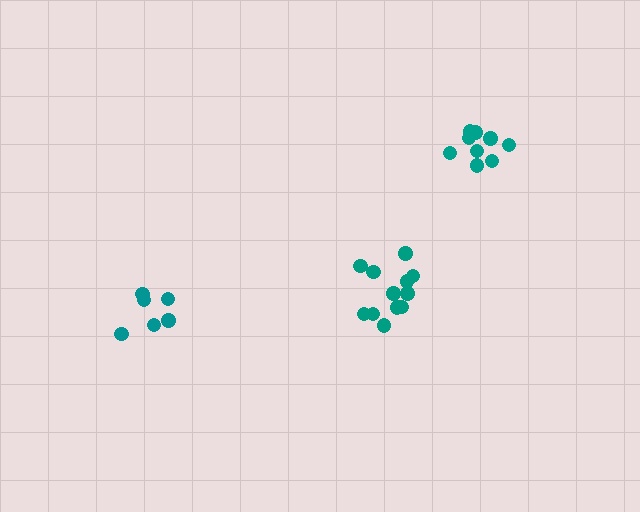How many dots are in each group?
Group 1: 6 dots, Group 2: 9 dots, Group 3: 12 dots (27 total).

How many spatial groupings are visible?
There are 3 spatial groupings.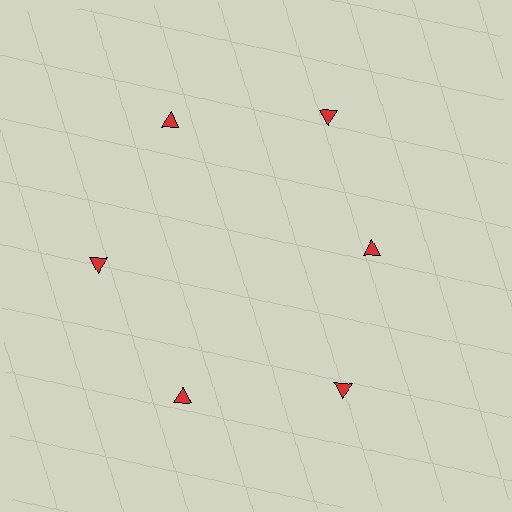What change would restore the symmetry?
The symmetry would be restored by moving it outward, back onto the ring so that all 6 triangles sit at equal angles and equal distance from the center.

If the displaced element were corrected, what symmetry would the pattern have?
It would have 6-fold rotational symmetry — the pattern would map onto itself every 60 degrees.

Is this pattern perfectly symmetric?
No. The 6 red triangles are arranged in a ring, but one element near the 3 o'clock position is pulled inward toward the center, breaking the 6-fold rotational symmetry.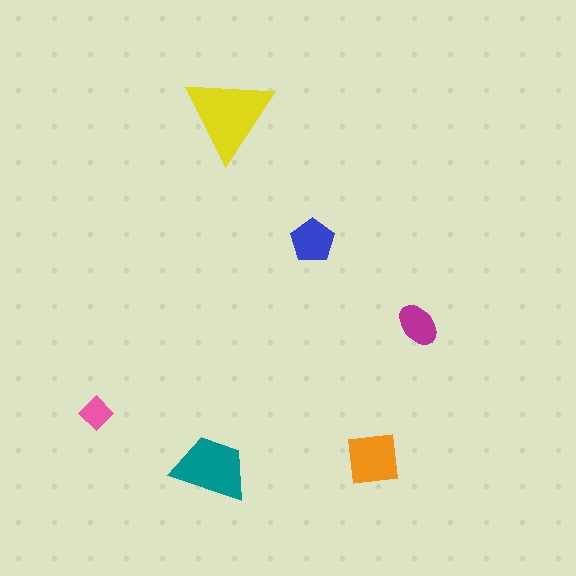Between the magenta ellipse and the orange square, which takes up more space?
The orange square.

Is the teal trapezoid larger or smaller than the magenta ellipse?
Larger.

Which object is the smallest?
The pink diamond.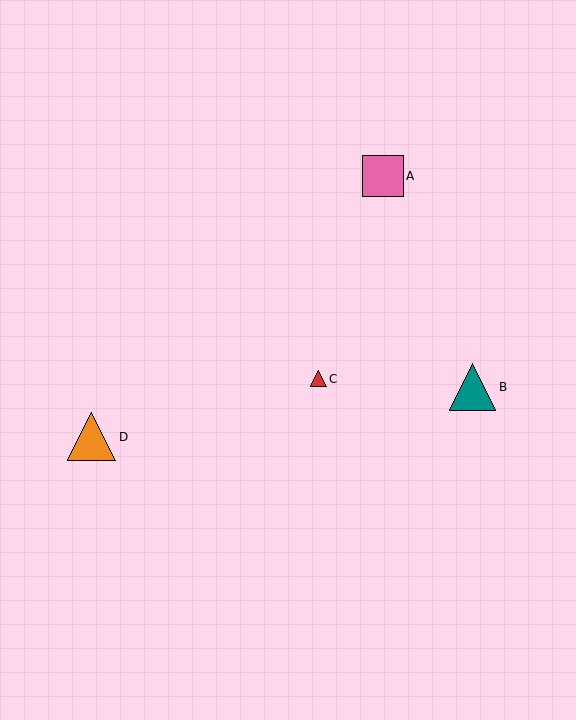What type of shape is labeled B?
Shape B is a teal triangle.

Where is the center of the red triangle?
The center of the red triangle is at (318, 379).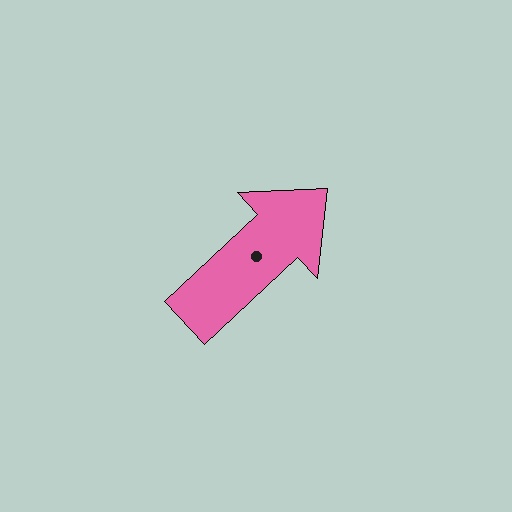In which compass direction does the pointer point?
Northeast.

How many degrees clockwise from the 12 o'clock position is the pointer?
Approximately 47 degrees.